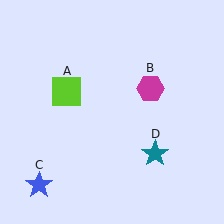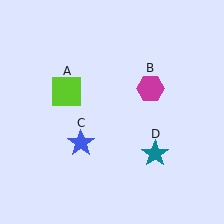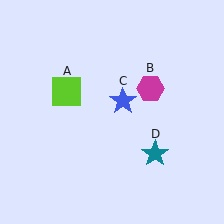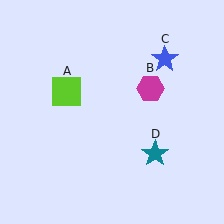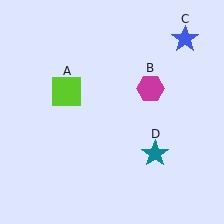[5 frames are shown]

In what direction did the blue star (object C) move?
The blue star (object C) moved up and to the right.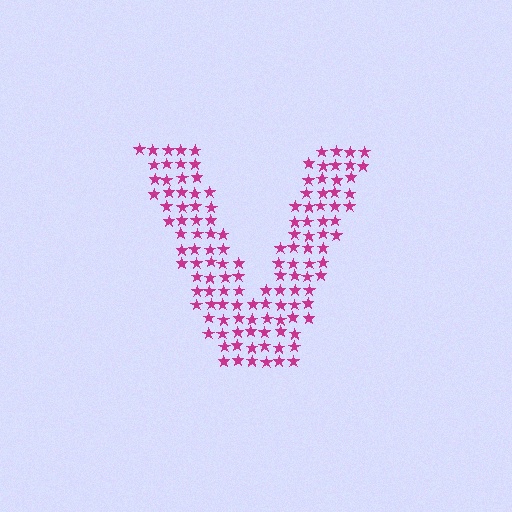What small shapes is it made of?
It is made of small stars.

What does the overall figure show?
The overall figure shows the letter V.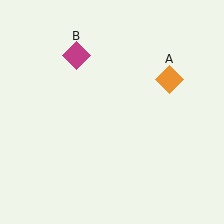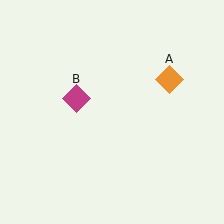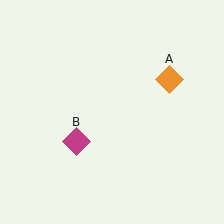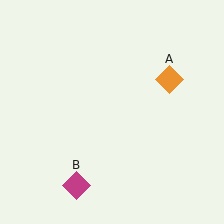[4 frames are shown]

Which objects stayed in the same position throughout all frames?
Orange diamond (object A) remained stationary.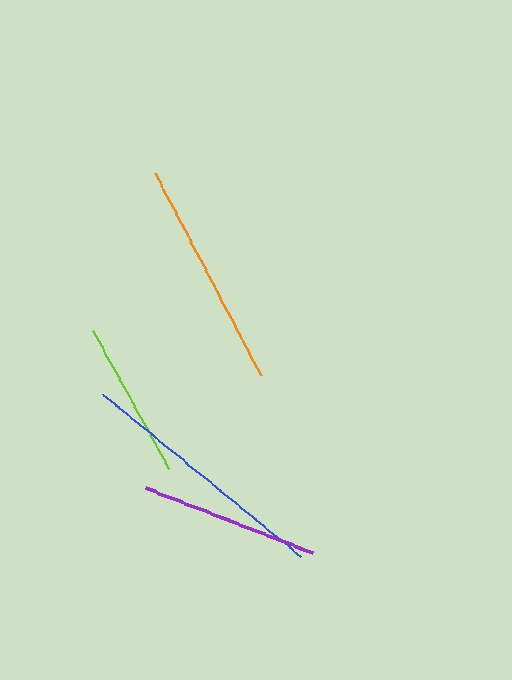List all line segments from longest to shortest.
From longest to shortest: blue, orange, purple, lime.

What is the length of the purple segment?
The purple segment is approximately 180 pixels long.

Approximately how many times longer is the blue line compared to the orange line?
The blue line is approximately 1.1 times the length of the orange line.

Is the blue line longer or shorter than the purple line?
The blue line is longer than the purple line.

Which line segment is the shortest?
The lime line is the shortest at approximately 157 pixels.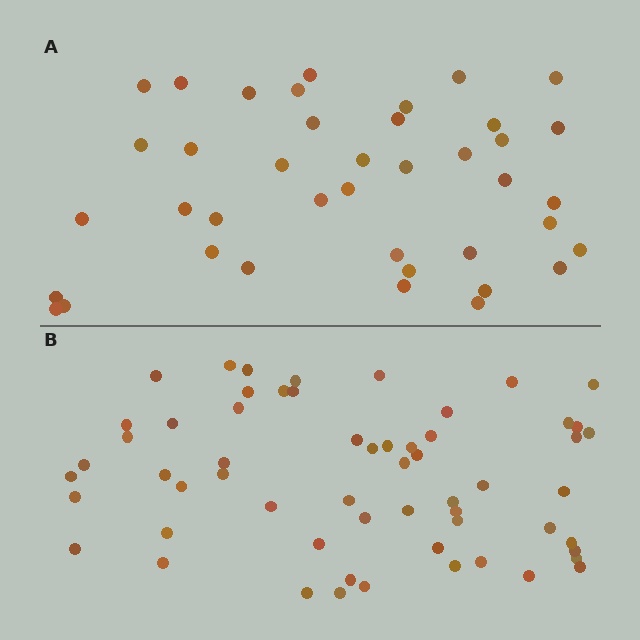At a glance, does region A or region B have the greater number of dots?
Region B (the bottom region) has more dots.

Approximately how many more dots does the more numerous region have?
Region B has approximately 20 more dots than region A.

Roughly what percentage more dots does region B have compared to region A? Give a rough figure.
About 50% more.